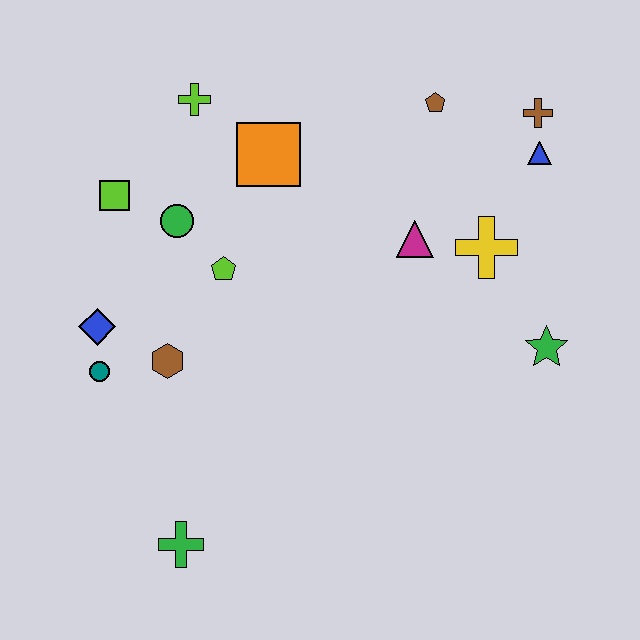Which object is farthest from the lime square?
The green star is farthest from the lime square.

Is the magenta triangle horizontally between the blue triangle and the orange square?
Yes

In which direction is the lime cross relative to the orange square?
The lime cross is to the left of the orange square.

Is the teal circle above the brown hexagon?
No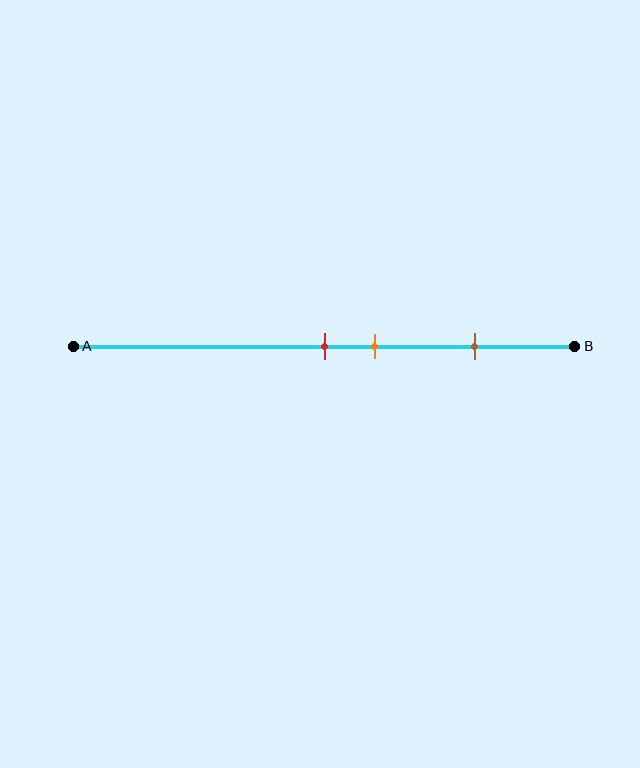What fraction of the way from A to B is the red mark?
The red mark is approximately 50% (0.5) of the way from A to B.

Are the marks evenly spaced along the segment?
No, the marks are not evenly spaced.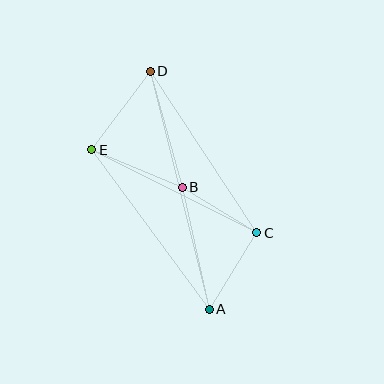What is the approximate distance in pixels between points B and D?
The distance between B and D is approximately 120 pixels.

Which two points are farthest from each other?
Points A and D are farthest from each other.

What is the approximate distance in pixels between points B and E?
The distance between B and E is approximately 98 pixels.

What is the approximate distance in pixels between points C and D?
The distance between C and D is approximately 193 pixels.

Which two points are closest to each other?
Points B and C are closest to each other.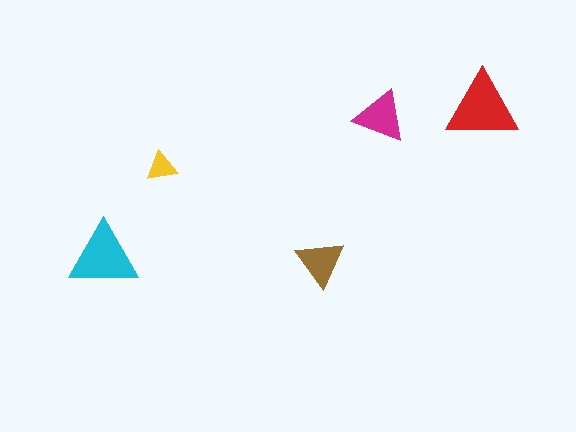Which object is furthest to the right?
The red triangle is rightmost.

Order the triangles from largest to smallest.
the red one, the cyan one, the magenta one, the brown one, the yellow one.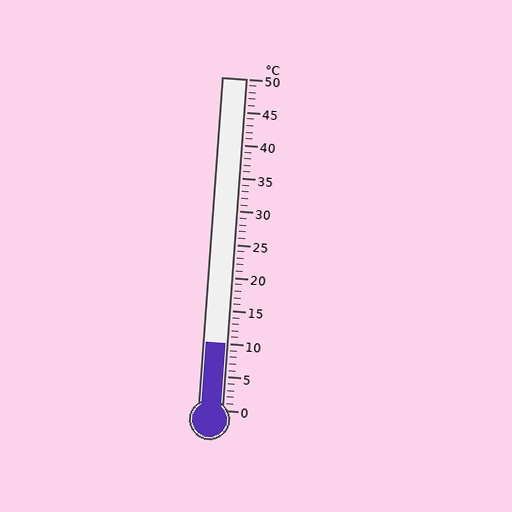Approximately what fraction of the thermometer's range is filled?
The thermometer is filled to approximately 20% of its range.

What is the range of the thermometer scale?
The thermometer scale ranges from 0°C to 50°C.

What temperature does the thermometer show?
The thermometer shows approximately 10°C.